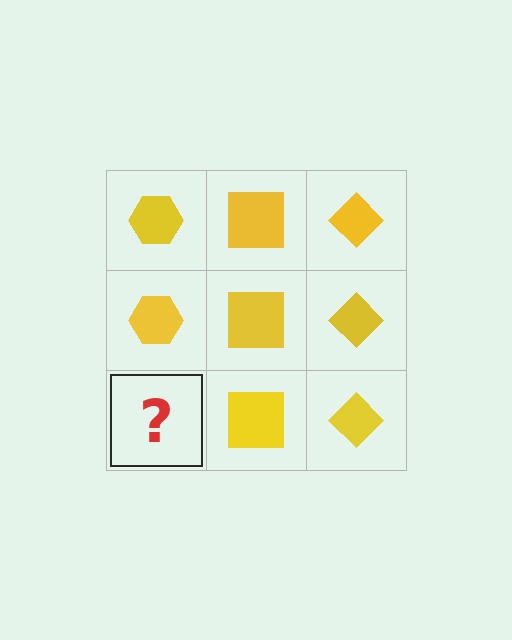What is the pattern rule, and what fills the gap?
The rule is that each column has a consistent shape. The gap should be filled with a yellow hexagon.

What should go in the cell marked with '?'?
The missing cell should contain a yellow hexagon.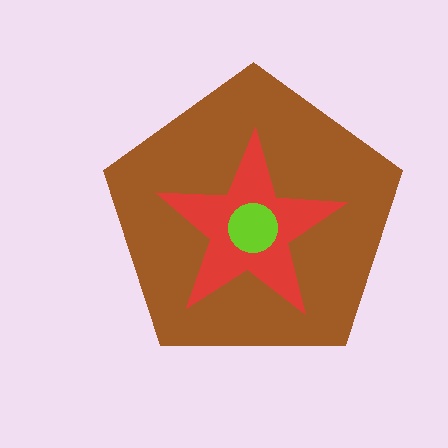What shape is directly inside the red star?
The lime circle.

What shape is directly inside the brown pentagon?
The red star.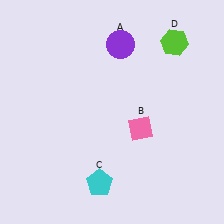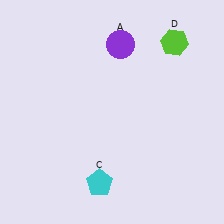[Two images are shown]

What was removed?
The pink diamond (B) was removed in Image 2.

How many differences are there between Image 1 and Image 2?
There is 1 difference between the two images.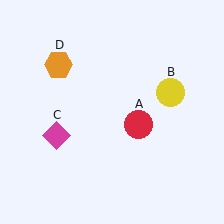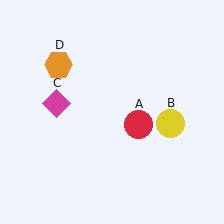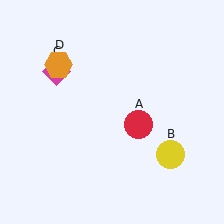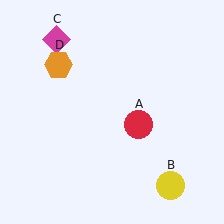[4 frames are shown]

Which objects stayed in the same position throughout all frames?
Red circle (object A) and orange hexagon (object D) remained stationary.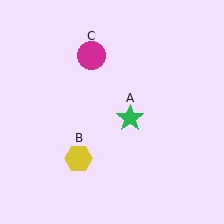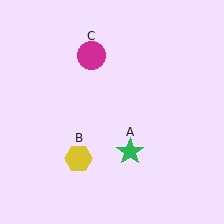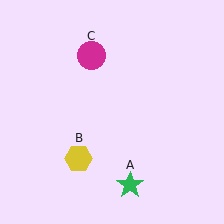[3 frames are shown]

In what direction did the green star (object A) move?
The green star (object A) moved down.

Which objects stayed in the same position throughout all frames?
Yellow hexagon (object B) and magenta circle (object C) remained stationary.